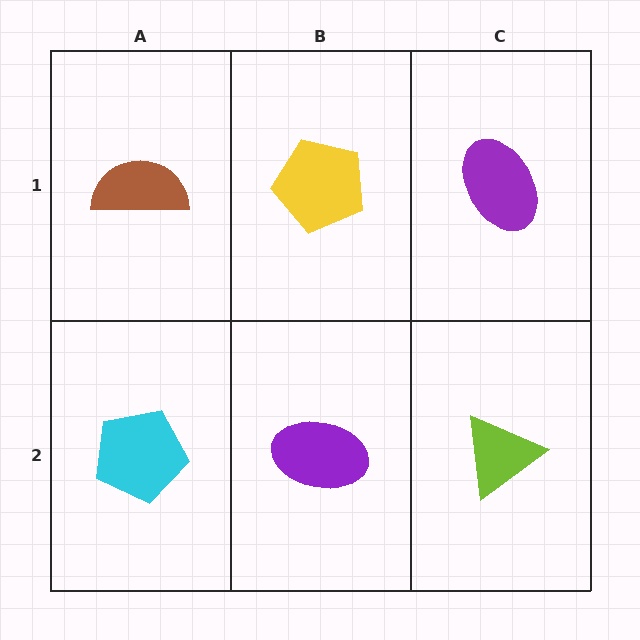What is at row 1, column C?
A purple ellipse.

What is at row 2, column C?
A lime triangle.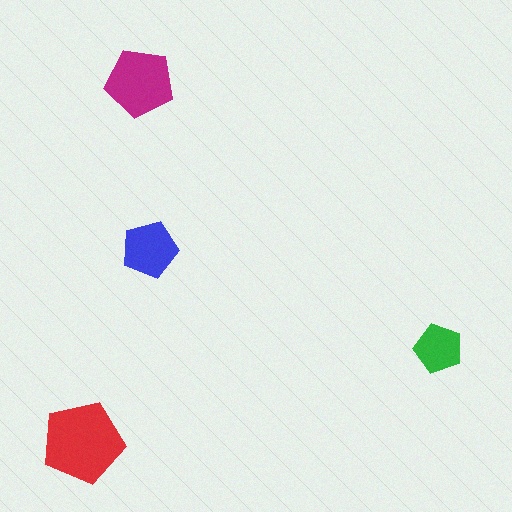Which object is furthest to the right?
The green pentagon is rightmost.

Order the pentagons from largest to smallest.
the red one, the magenta one, the blue one, the green one.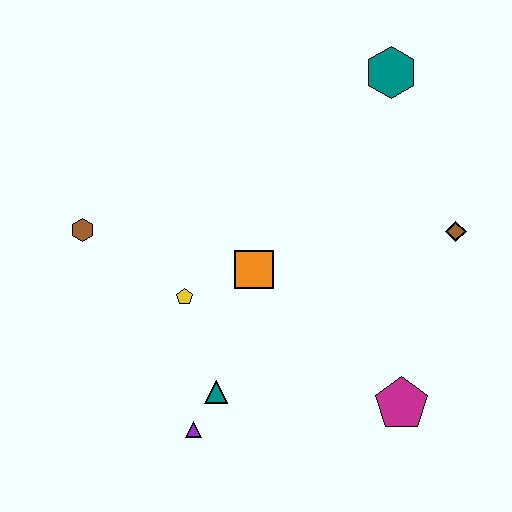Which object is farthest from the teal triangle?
The teal hexagon is farthest from the teal triangle.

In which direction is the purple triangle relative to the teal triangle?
The purple triangle is below the teal triangle.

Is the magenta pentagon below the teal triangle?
Yes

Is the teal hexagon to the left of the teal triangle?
No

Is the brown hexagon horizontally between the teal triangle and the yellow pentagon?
No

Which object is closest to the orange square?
The yellow pentagon is closest to the orange square.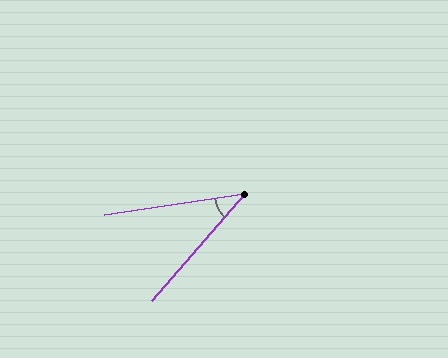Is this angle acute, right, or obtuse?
It is acute.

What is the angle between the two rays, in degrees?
Approximately 41 degrees.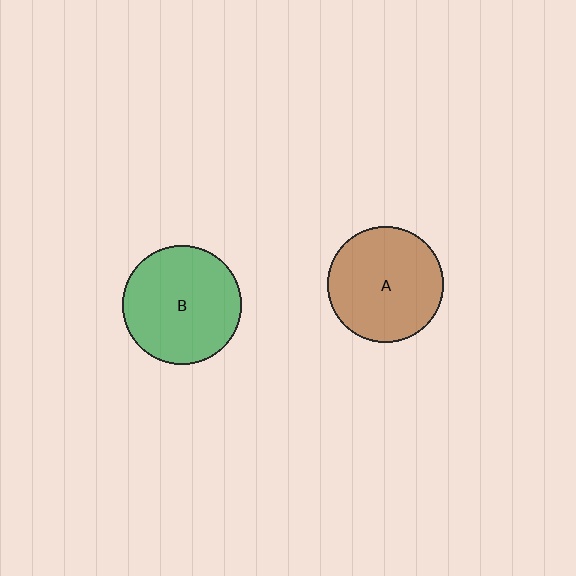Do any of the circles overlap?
No, none of the circles overlap.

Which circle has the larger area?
Circle B (green).